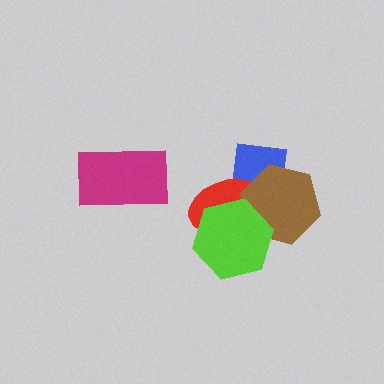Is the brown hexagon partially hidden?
Yes, it is partially covered by another shape.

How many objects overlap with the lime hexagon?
3 objects overlap with the lime hexagon.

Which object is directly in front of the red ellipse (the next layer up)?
The brown hexagon is directly in front of the red ellipse.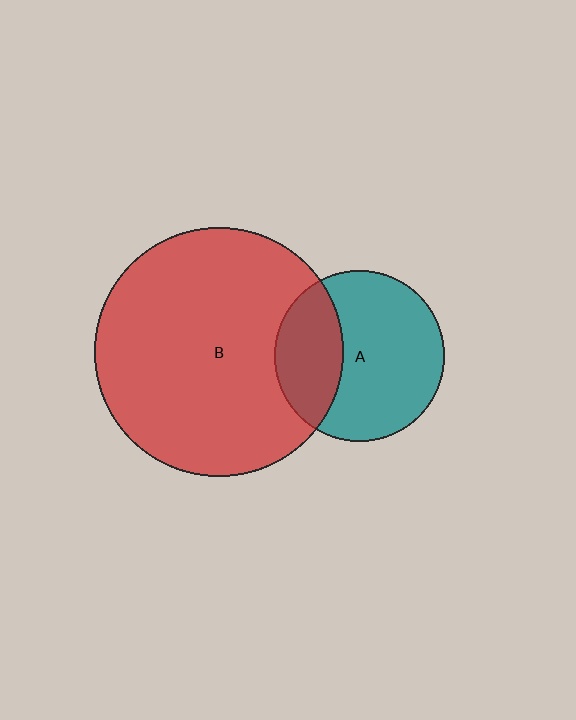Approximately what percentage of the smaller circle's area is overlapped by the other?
Approximately 30%.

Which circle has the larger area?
Circle B (red).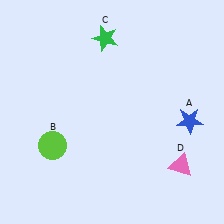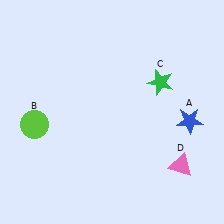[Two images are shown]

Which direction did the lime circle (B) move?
The lime circle (B) moved up.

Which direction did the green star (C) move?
The green star (C) moved right.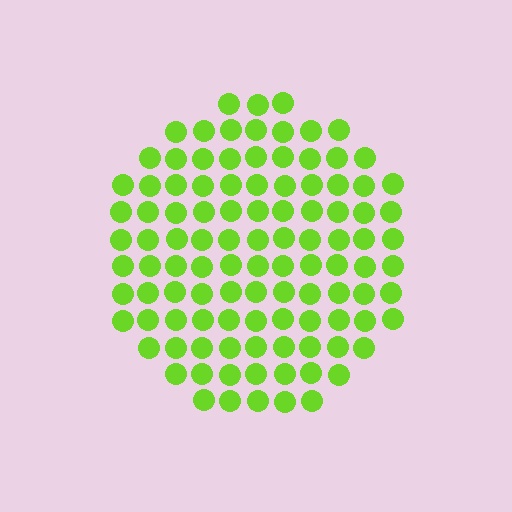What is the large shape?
The large shape is a circle.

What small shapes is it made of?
It is made of small circles.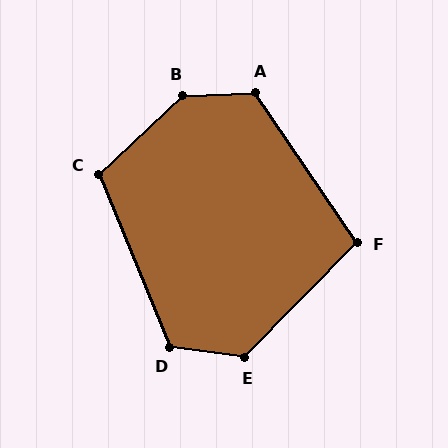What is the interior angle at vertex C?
Approximately 111 degrees (obtuse).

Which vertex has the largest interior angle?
B, at approximately 139 degrees.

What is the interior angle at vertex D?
Approximately 120 degrees (obtuse).